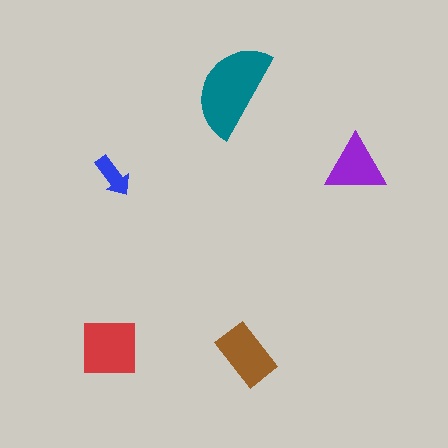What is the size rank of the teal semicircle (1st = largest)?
1st.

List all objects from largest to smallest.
The teal semicircle, the red square, the brown rectangle, the purple triangle, the blue arrow.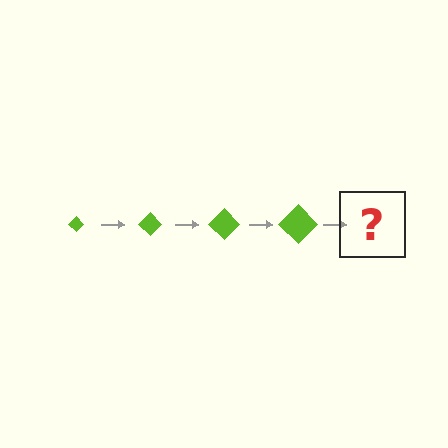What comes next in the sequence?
The next element should be a lime diamond, larger than the previous one.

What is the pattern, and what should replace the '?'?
The pattern is that the diamond gets progressively larger each step. The '?' should be a lime diamond, larger than the previous one.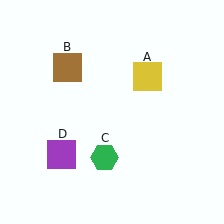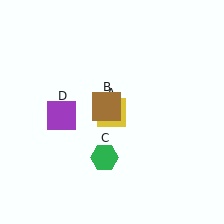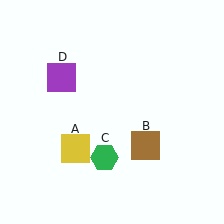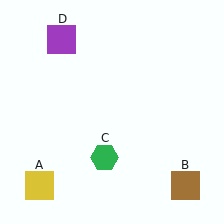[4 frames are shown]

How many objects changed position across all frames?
3 objects changed position: yellow square (object A), brown square (object B), purple square (object D).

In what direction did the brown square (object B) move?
The brown square (object B) moved down and to the right.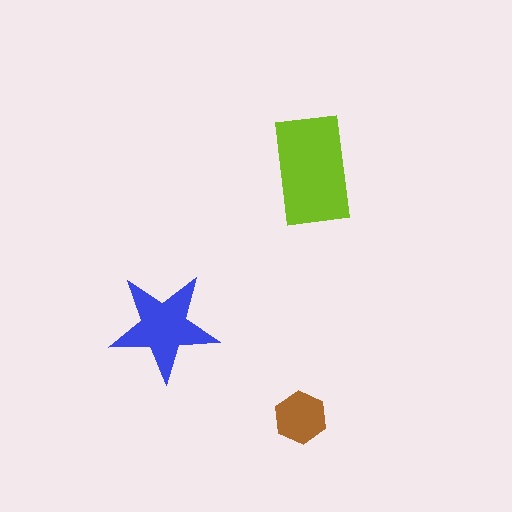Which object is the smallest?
The brown hexagon.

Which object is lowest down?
The brown hexagon is bottommost.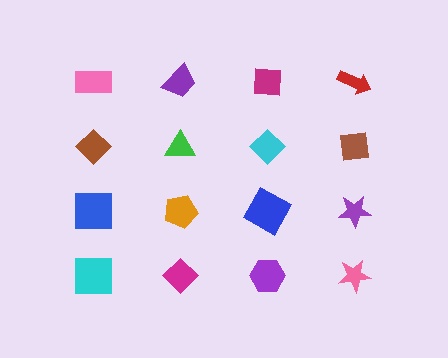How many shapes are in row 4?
4 shapes.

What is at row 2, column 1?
A brown diamond.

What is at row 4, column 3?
A purple hexagon.